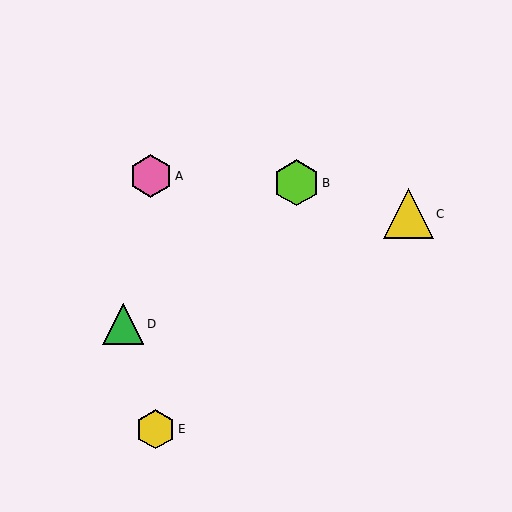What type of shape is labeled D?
Shape D is a green triangle.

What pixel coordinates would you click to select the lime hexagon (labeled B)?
Click at (296, 183) to select the lime hexagon B.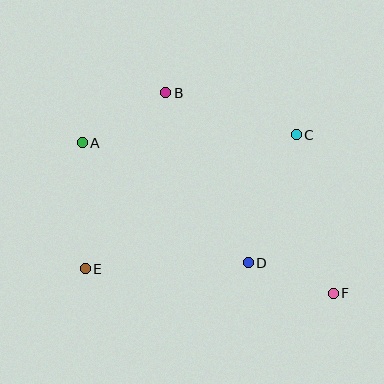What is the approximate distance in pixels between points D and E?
The distance between D and E is approximately 163 pixels.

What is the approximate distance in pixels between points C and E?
The distance between C and E is approximately 250 pixels.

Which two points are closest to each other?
Points D and F are closest to each other.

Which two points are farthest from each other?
Points A and F are farthest from each other.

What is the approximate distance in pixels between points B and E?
The distance between B and E is approximately 193 pixels.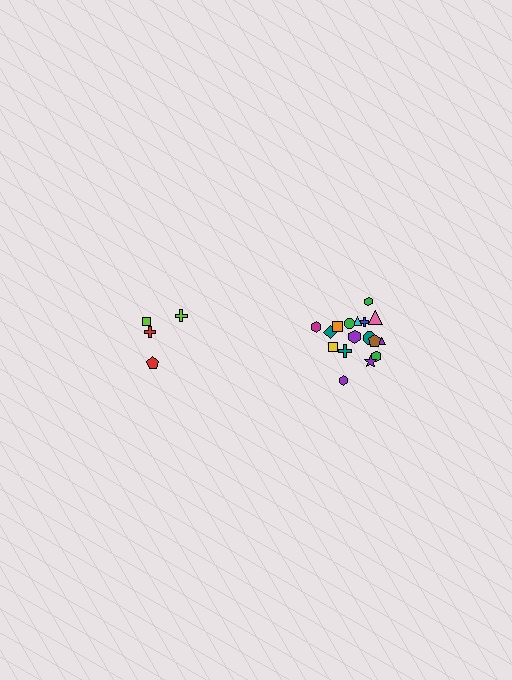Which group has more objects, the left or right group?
The right group.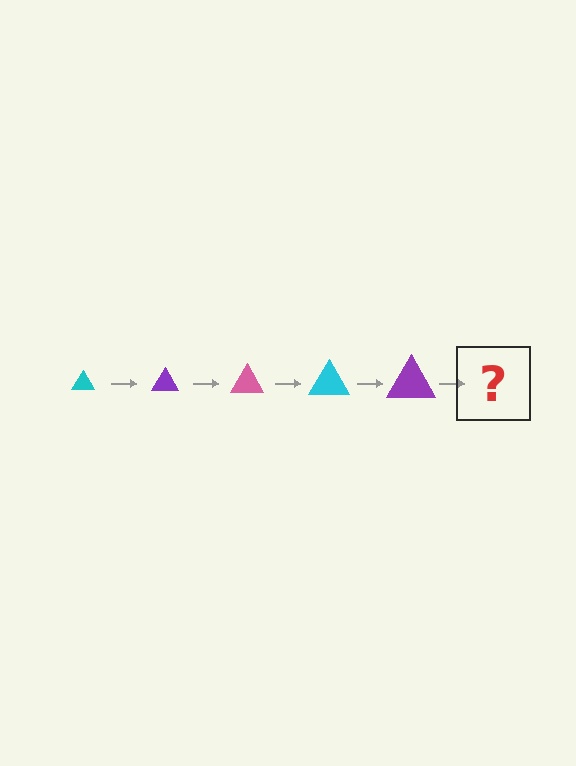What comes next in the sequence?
The next element should be a pink triangle, larger than the previous one.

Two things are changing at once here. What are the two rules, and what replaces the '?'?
The two rules are that the triangle grows larger each step and the color cycles through cyan, purple, and pink. The '?' should be a pink triangle, larger than the previous one.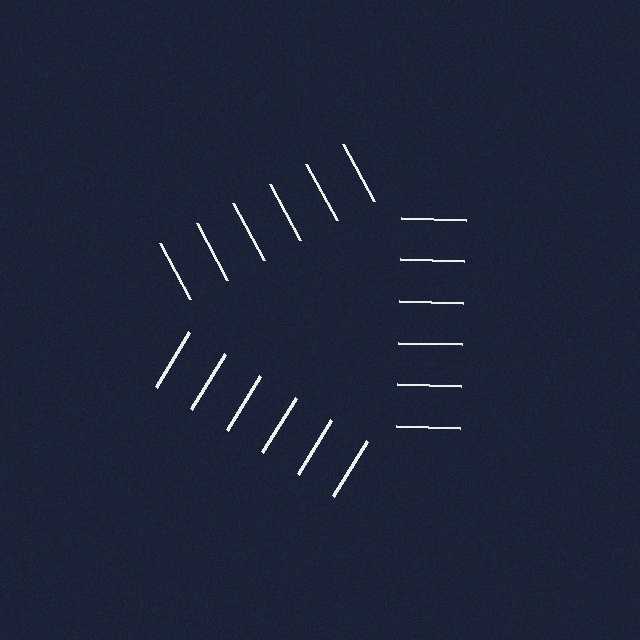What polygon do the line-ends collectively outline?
An illusory triangle — the line segments terminate on its edges but no continuous stroke is drawn.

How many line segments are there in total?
18 — 6 along each of the 3 edges.